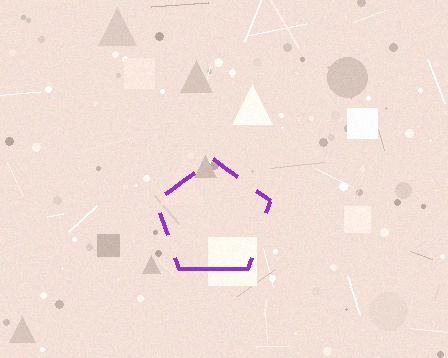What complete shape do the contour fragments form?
The contour fragments form a pentagon.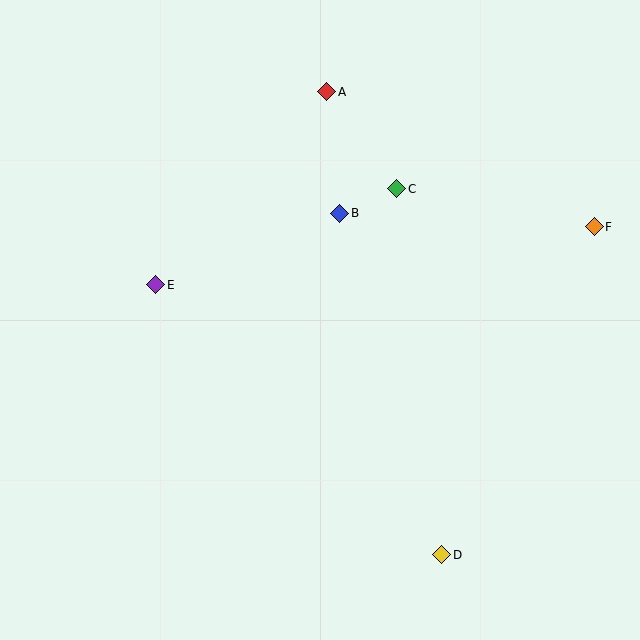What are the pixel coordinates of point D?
Point D is at (442, 555).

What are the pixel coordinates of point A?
Point A is at (327, 92).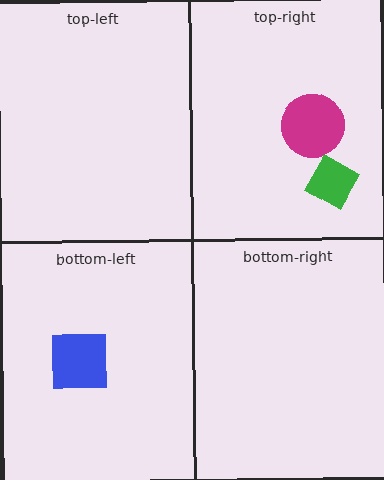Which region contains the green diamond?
The top-right region.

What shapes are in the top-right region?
The green diamond, the magenta circle.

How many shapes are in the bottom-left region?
1.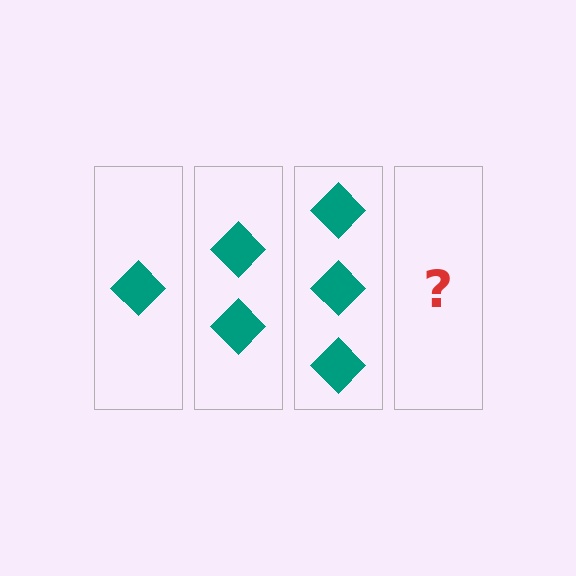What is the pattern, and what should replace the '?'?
The pattern is that each step adds one more diamond. The '?' should be 4 diamonds.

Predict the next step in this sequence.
The next step is 4 diamonds.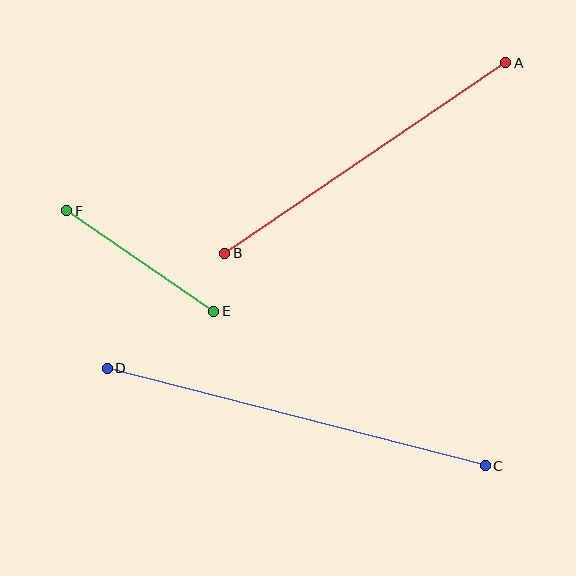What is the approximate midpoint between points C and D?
The midpoint is at approximately (296, 417) pixels.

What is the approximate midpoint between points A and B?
The midpoint is at approximately (365, 158) pixels.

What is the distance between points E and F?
The distance is approximately 178 pixels.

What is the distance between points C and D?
The distance is approximately 390 pixels.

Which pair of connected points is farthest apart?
Points C and D are farthest apart.